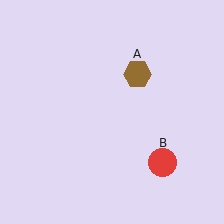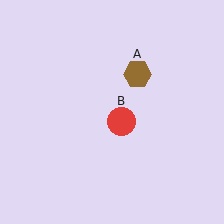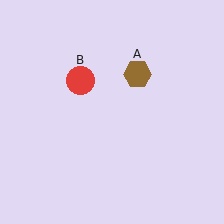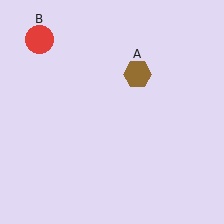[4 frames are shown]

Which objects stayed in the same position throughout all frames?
Brown hexagon (object A) remained stationary.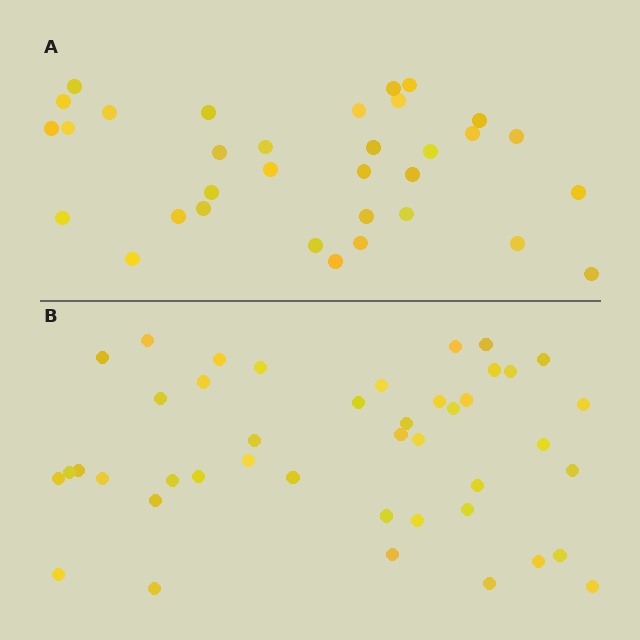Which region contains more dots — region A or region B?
Region B (the bottom region) has more dots.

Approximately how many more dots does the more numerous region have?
Region B has roughly 10 or so more dots than region A.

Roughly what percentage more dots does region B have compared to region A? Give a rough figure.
About 30% more.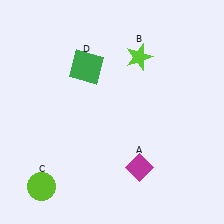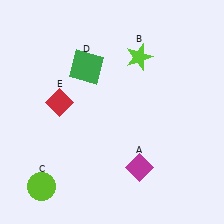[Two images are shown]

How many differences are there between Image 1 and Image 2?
There is 1 difference between the two images.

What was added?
A red diamond (E) was added in Image 2.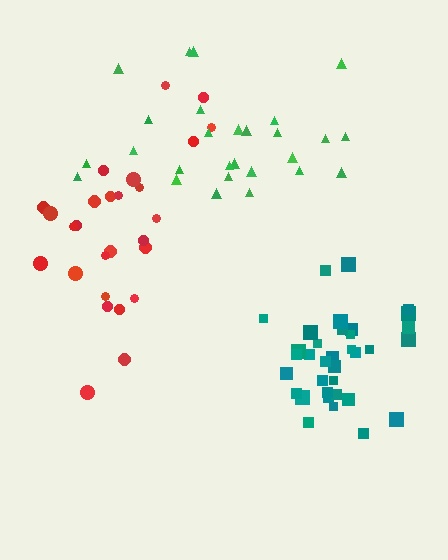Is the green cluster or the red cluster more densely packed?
Green.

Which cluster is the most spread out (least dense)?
Red.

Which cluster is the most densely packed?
Teal.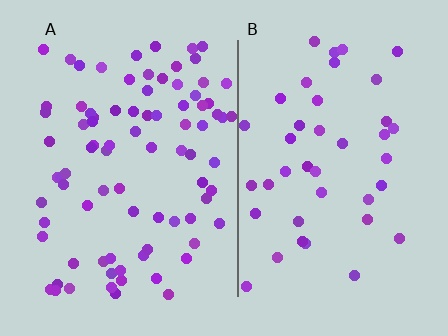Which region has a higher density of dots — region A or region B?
A (the left).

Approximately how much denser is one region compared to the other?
Approximately 2.0× — region A over region B.